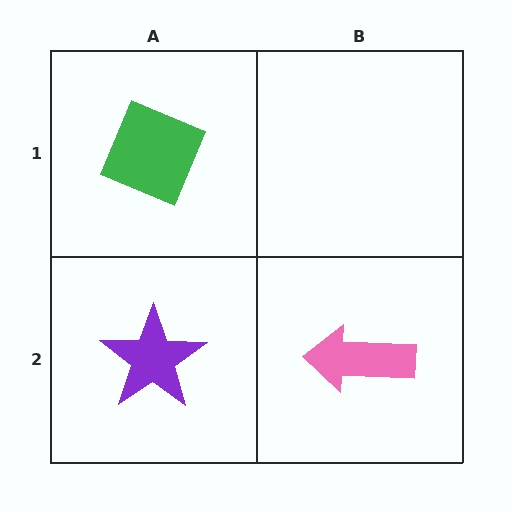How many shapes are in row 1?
1 shape.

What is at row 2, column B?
A pink arrow.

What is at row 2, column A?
A purple star.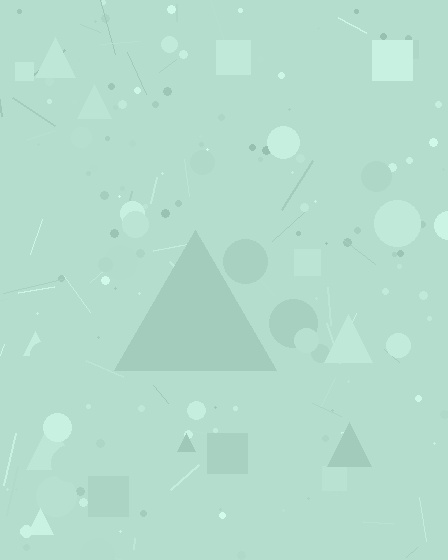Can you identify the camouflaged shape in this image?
The camouflaged shape is a triangle.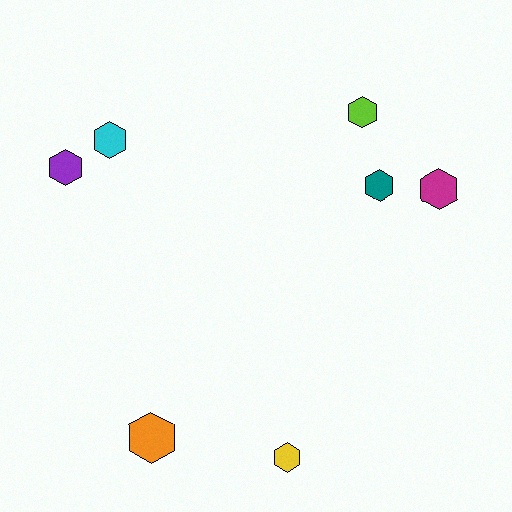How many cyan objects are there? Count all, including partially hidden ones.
There is 1 cyan object.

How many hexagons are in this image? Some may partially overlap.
There are 7 hexagons.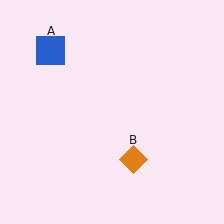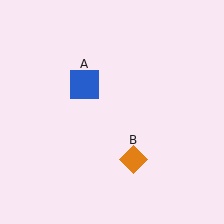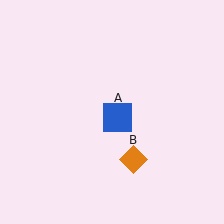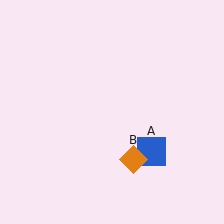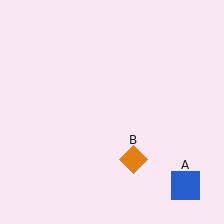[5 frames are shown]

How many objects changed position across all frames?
1 object changed position: blue square (object A).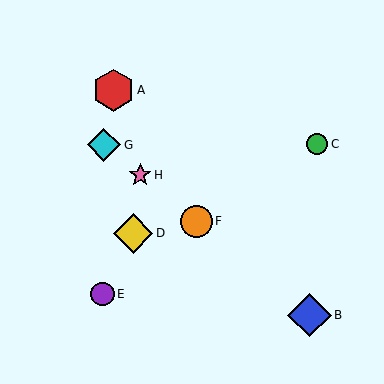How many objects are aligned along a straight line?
4 objects (B, F, G, H) are aligned along a straight line.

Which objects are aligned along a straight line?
Objects B, F, G, H are aligned along a straight line.